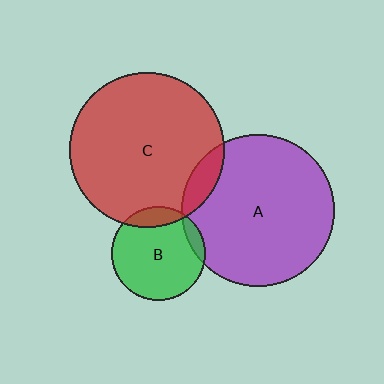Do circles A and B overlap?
Yes.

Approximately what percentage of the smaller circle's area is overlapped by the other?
Approximately 10%.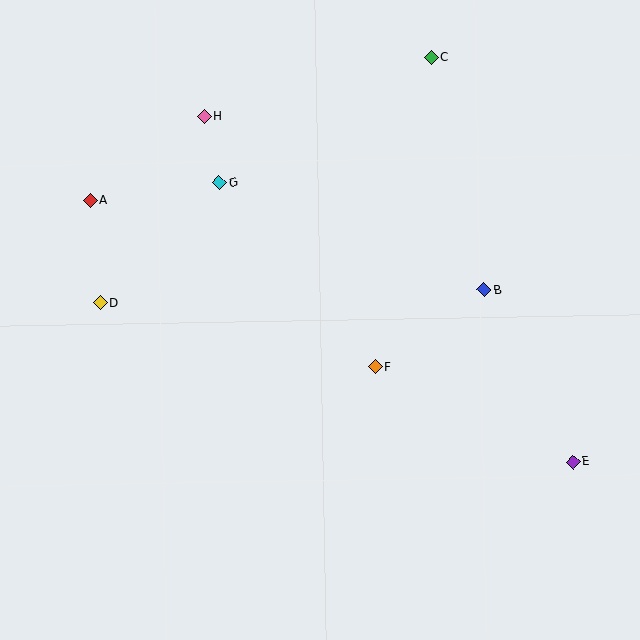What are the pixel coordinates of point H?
Point H is at (205, 116).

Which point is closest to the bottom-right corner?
Point E is closest to the bottom-right corner.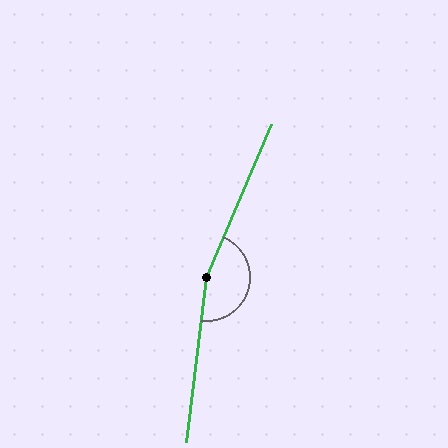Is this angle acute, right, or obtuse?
It is obtuse.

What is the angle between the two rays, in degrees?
Approximately 164 degrees.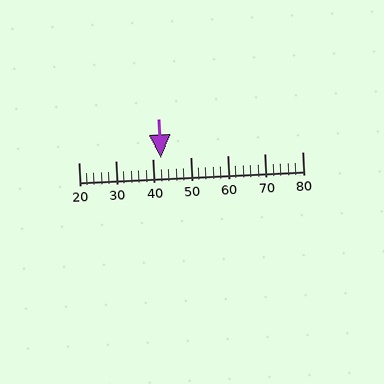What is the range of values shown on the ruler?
The ruler shows values from 20 to 80.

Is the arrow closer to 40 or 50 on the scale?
The arrow is closer to 40.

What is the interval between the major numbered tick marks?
The major tick marks are spaced 10 units apart.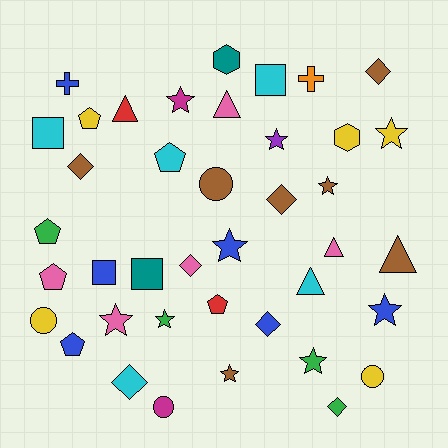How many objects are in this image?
There are 40 objects.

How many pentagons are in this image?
There are 6 pentagons.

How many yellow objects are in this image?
There are 5 yellow objects.